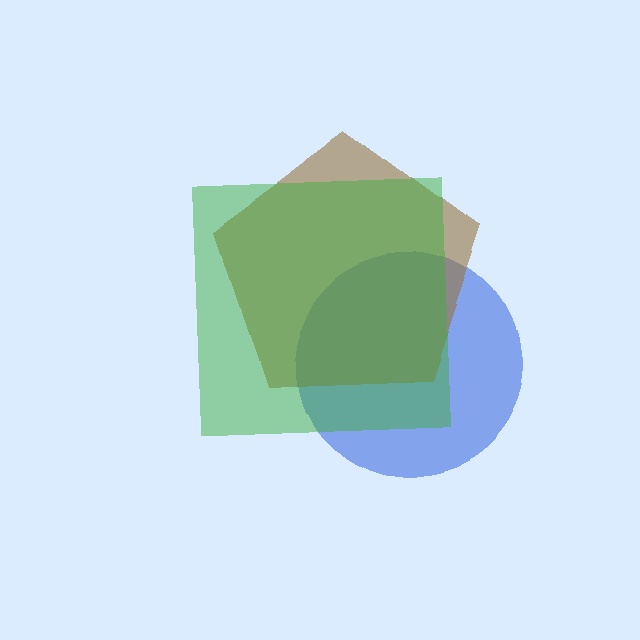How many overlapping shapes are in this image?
There are 3 overlapping shapes in the image.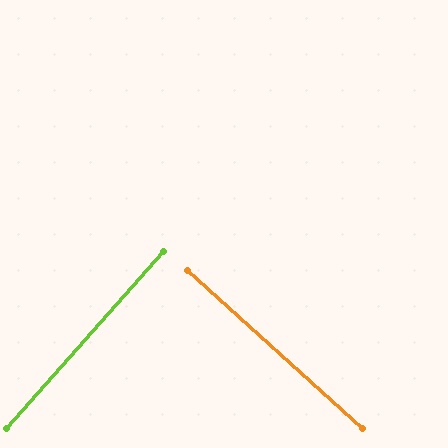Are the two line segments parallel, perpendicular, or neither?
Perpendicular — they meet at approximately 89°.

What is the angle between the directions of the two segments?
Approximately 89 degrees.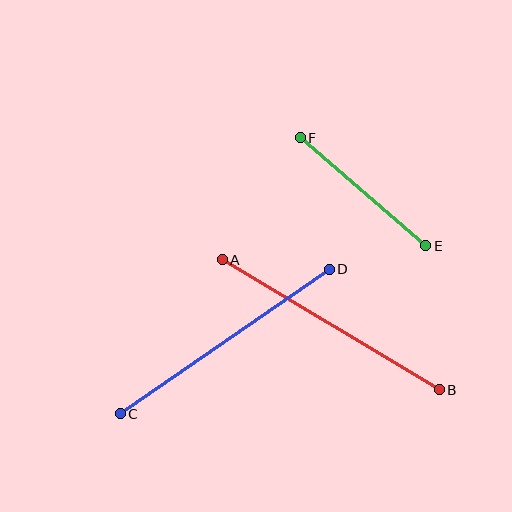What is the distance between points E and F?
The distance is approximately 165 pixels.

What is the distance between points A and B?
The distance is approximately 253 pixels.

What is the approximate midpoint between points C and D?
The midpoint is at approximately (225, 341) pixels.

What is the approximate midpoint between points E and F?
The midpoint is at approximately (363, 192) pixels.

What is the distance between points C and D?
The distance is approximately 255 pixels.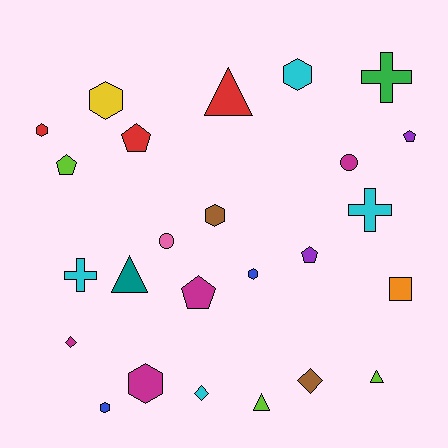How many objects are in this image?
There are 25 objects.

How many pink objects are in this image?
There is 1 pink object.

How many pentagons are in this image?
There are 5 pentagons.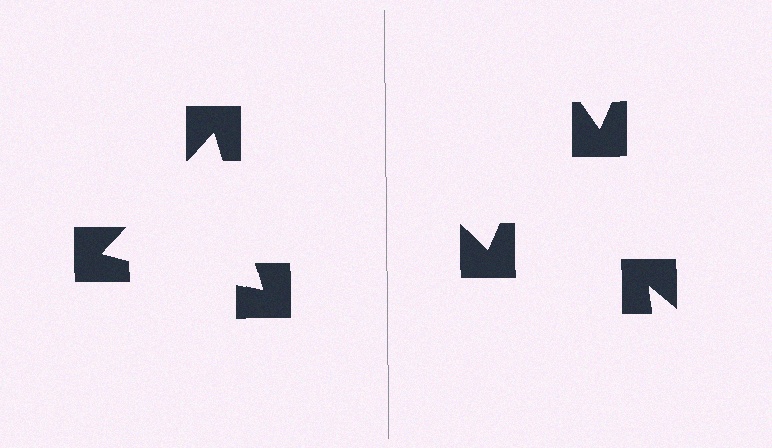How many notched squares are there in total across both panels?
6 — 3 on each side.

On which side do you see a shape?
An illusory triangle appears on the left side. On the right side the wedge cuts are rotated, so no coherent shape forms.